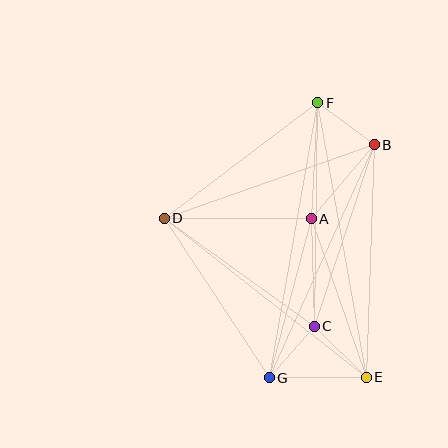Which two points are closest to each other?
Points C and G are closest to each other.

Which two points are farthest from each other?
Points F and G are farthest from each other.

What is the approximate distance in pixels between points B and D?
The distance between B and D is approximately 223 pixels.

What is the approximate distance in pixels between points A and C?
The distance between A and C is approximately 108 pixels.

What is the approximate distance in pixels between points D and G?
The distance between D and G is approximately 191 pixels.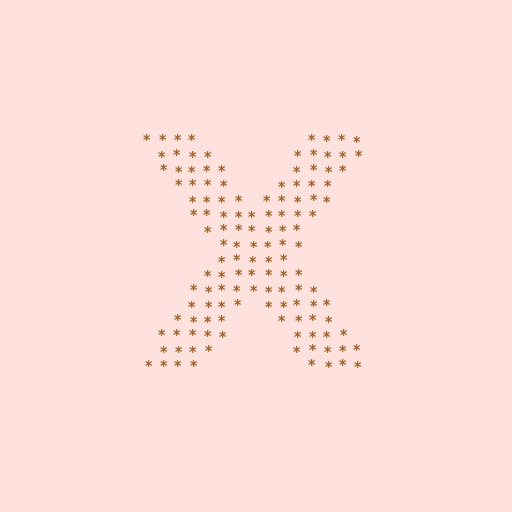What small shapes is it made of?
It is made of small asterisks.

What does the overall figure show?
The overall figure shows the letter X.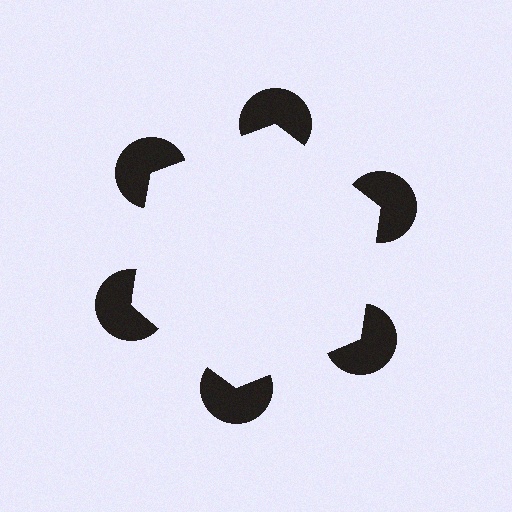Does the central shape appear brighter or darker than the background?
It typically appears slightly brighter than the background, even though no actual brightness change is drawn.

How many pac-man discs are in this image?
There are 6 — one at each vertex of the illusory hexagon.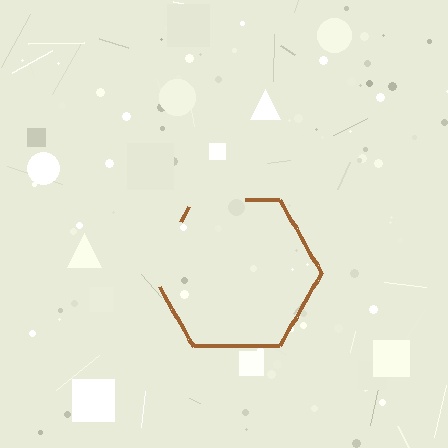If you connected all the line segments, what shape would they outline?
They would outline a hexagon.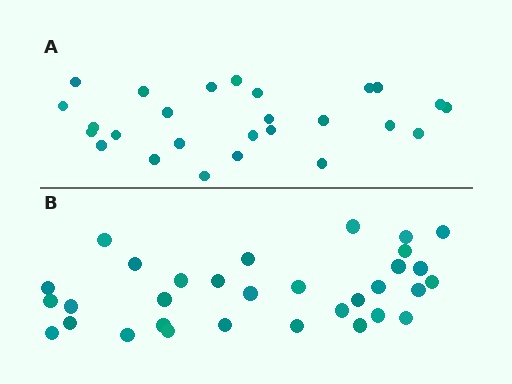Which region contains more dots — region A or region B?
Region B (the bottom region) has more dots.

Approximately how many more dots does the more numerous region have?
Region B has about 6 more dots than region A.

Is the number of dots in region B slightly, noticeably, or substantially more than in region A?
Region B has only slightly more — the two regions are fairly close. The ratio is roughly 1.2 to 1.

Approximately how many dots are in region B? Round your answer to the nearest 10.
About 30 dots. (The exact count is 32, which rounds to 30.)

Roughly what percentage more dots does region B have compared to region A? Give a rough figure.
About 25% more.